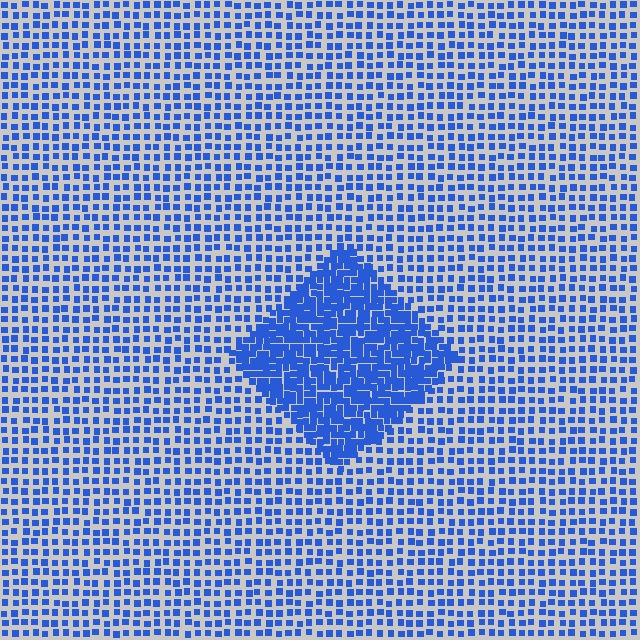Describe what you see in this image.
The image contains small blue elements arranged at two different densities. A diamond-shaped region is visible where the elements are more densely packed than the surrounding area.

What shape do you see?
I see a diamond.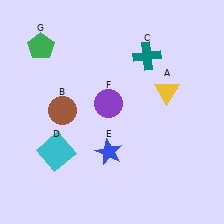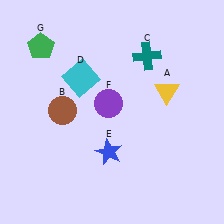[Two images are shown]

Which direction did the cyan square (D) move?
The cyan square (D) moved up.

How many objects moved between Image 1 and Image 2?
1 object moved between the two images.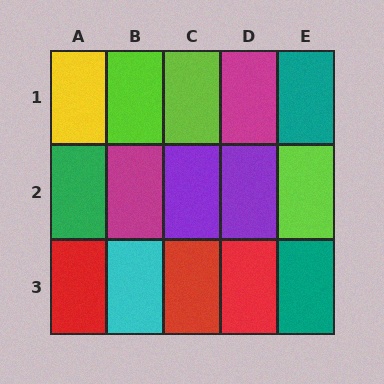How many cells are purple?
2 cells are purple.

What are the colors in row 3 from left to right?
Red, cyan, red, red, teal.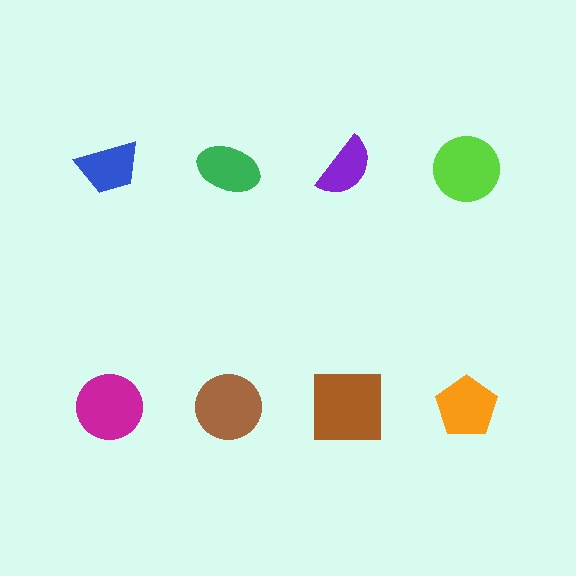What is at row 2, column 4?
An orange pentagon.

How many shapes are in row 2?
4 shapes.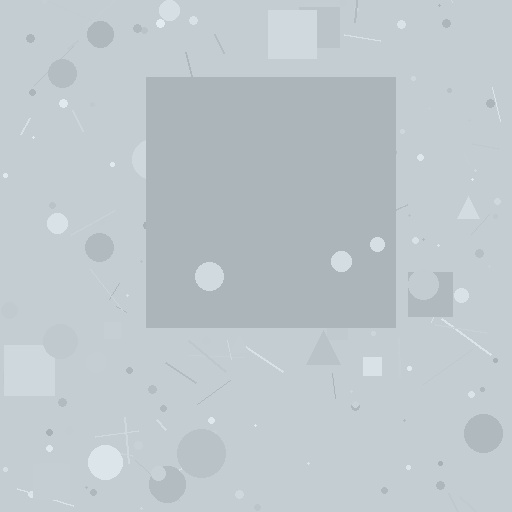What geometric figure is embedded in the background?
A square is embedded in the background.